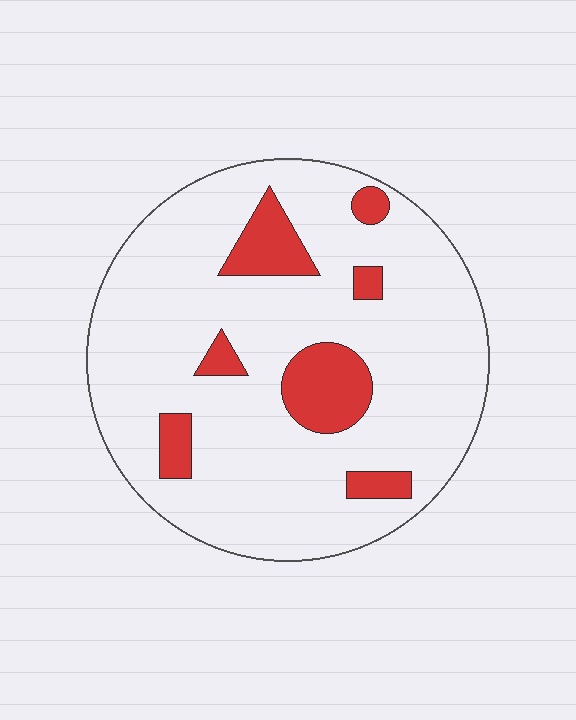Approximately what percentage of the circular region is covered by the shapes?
Approximately 15%.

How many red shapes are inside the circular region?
7.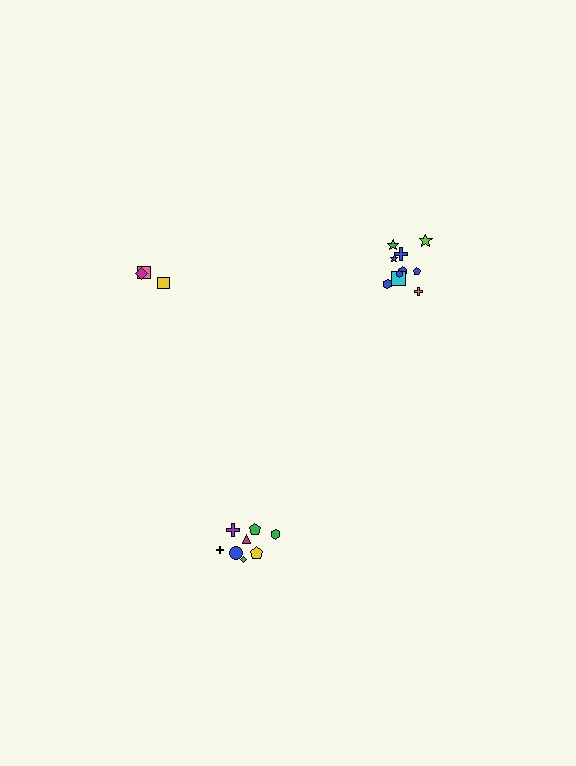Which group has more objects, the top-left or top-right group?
The top-right group.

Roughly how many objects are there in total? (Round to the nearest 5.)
Roughly 20 objects in total.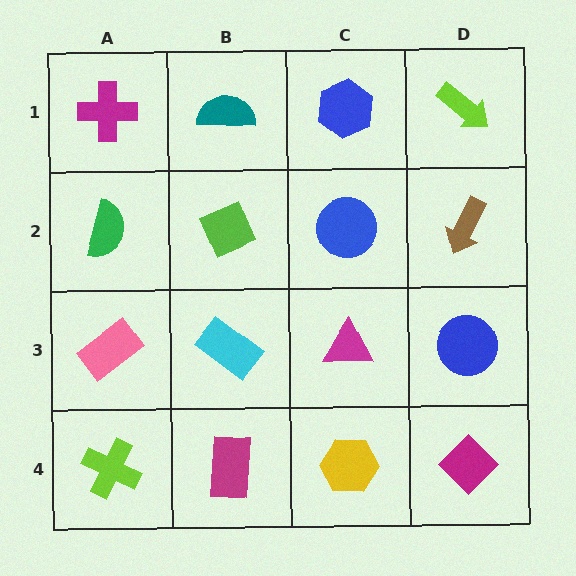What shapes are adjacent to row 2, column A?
A magenta cross (row 1, column A), a pink rectangle (row 3, column A), a lime diamond (row 2, column B).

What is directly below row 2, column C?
A magenta triangle.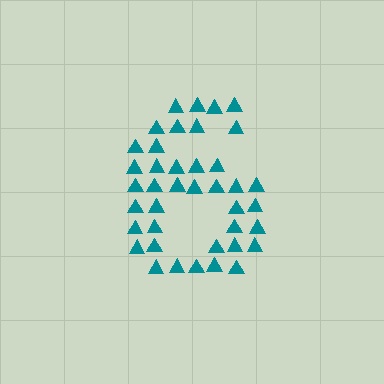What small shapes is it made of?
It is made of small triangles.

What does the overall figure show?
The overall figure shows the digit 6.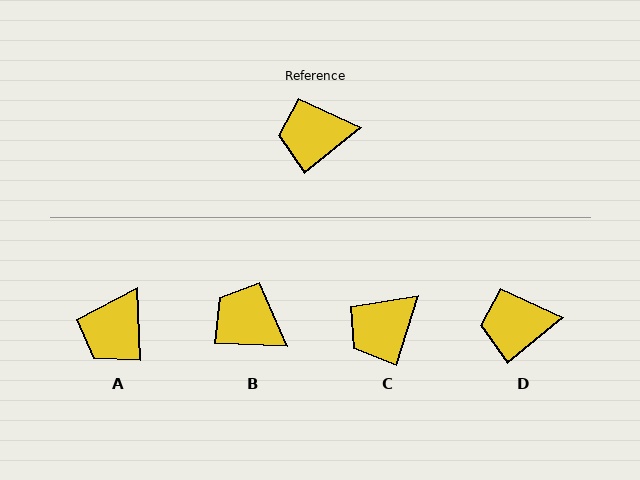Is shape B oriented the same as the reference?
No, it is off by about 41 degrees.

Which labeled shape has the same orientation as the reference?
D.